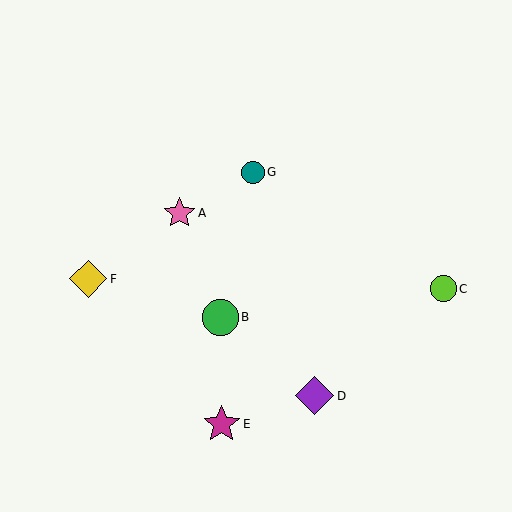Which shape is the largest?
The purple diamond (labeled D) is the largest.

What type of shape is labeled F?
Shape F is a yellow diamond.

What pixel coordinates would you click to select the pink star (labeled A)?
Click at (179, 213) to select the pink star A.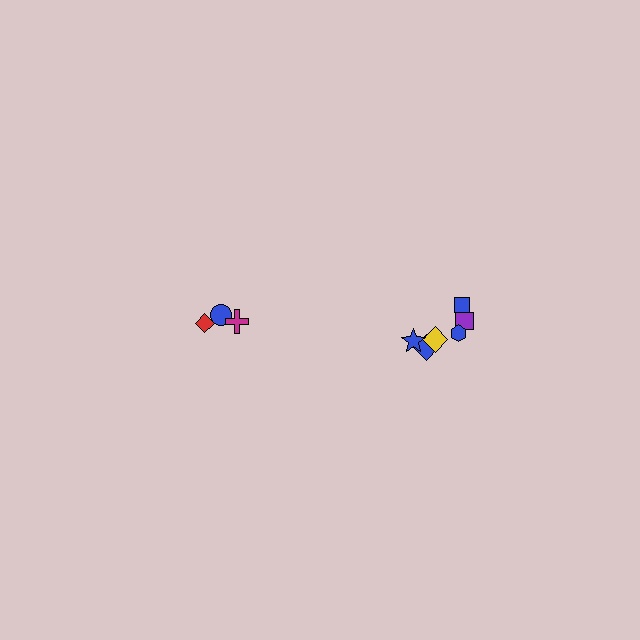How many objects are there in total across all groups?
There are 9 objects.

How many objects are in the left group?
There are 3 objects.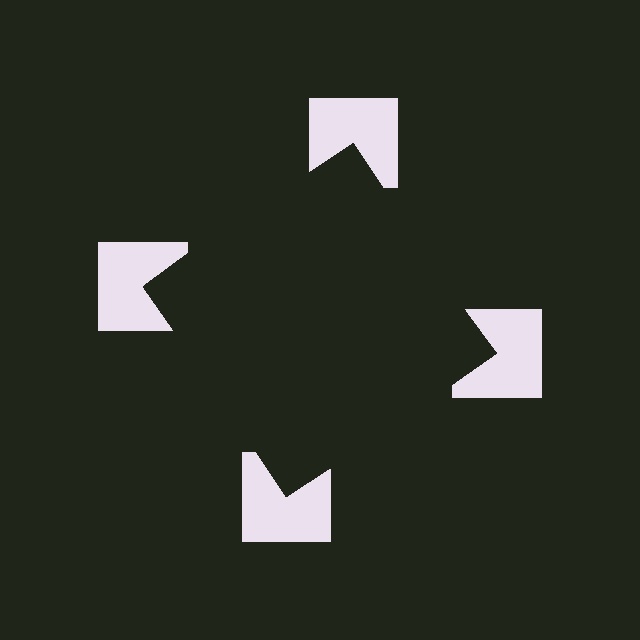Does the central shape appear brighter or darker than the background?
It typically appears slightly darker than the background, even though no actual brightness change is drawn.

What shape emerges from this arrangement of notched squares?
An illusory square — its edges are inferred from the aligned wedge cuts in the notched squares, not physically drawn.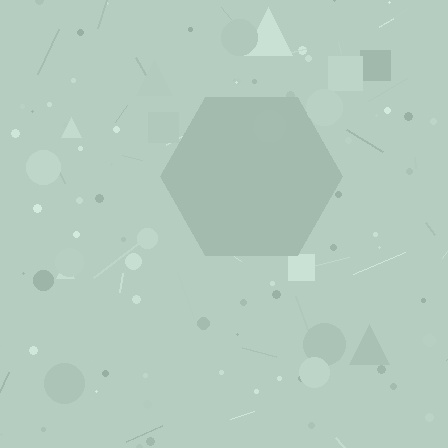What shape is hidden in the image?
A hexagon is hidden in the image.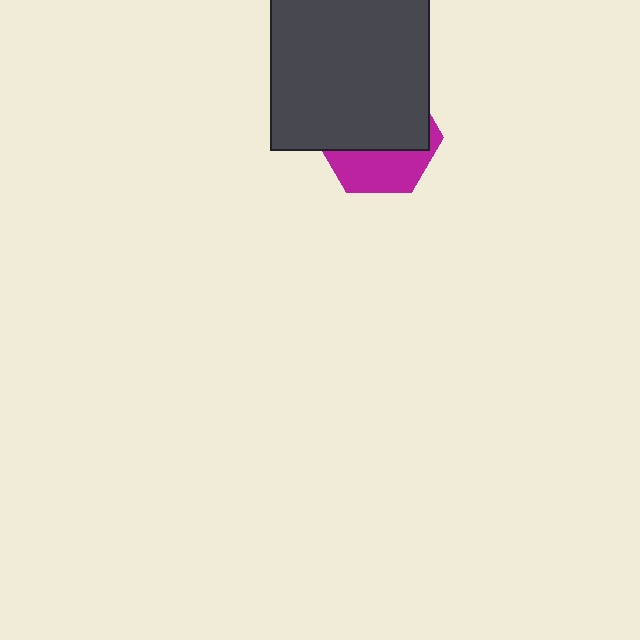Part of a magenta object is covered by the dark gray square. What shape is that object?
It is a hexagon.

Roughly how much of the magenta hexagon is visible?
A small part of it is visible (roughly 37%).